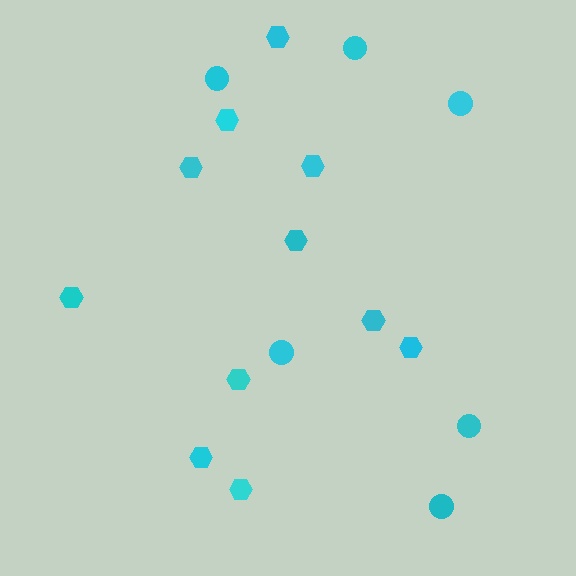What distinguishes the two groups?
There are 2 groups: one group of circles (6) and one group of hexagons (11).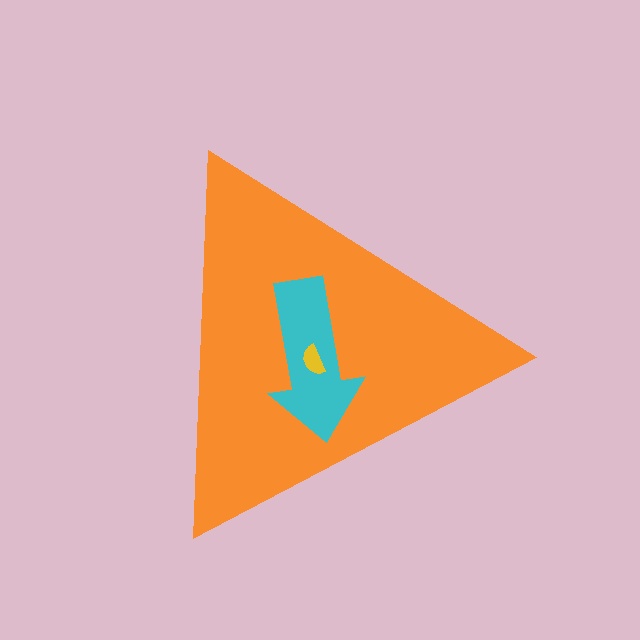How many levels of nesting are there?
3.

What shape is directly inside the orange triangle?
The cyan arrow.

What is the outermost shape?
The orange triangle.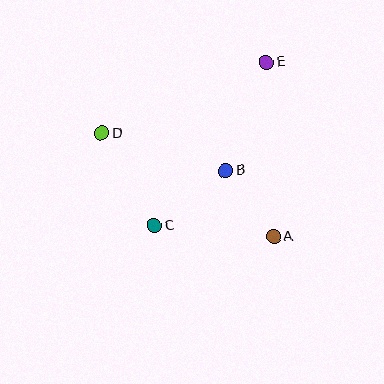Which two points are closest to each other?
Points A and B are closest to each other.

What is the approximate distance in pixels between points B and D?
The distance between B and D is approximately 129 pixels.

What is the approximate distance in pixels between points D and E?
The distance between D and E is approximately 179 pixels.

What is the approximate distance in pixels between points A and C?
The distance between A and C is approximately 120 pixels.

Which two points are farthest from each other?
Points A and D are farthest from each other.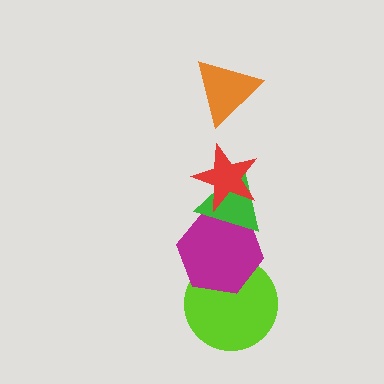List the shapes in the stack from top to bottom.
From top to bottom: the orange triangle, the red star, the green triangle, the magenta hexagon, the lime circle.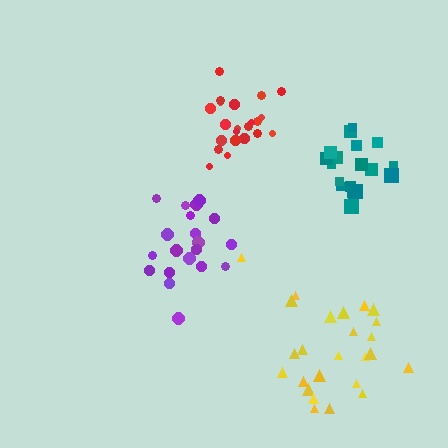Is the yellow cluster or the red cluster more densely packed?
Red.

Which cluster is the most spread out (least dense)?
Yellow.